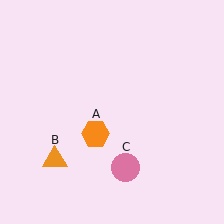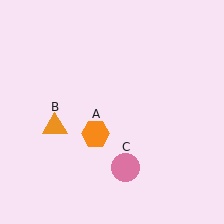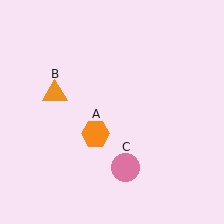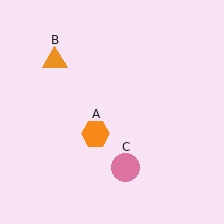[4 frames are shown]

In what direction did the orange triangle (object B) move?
The orange triangle (object B) moved up.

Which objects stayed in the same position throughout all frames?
Orange hexagon (object A) and pink circle (object C) remained stationary.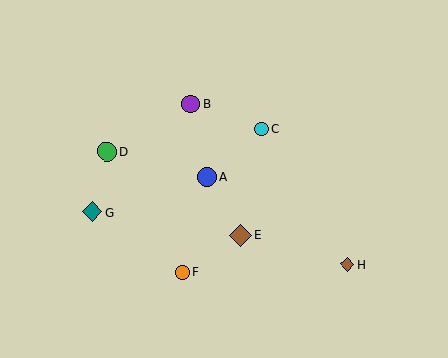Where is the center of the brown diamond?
The center of the brown diamond is at (240, 236).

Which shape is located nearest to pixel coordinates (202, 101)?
The purple circle (labeled B) at (191, 104) is nearest to that location.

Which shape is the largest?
The brown diamond (labeled E) is the largest.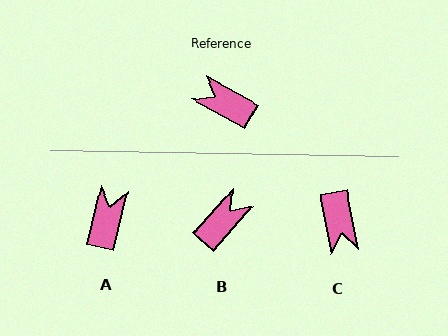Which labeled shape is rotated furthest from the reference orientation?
C, about 130 degrees away.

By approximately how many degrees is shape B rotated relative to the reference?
Approximately 102 degrees clockwise.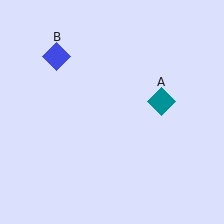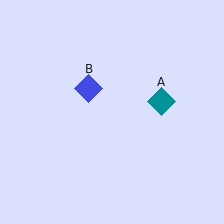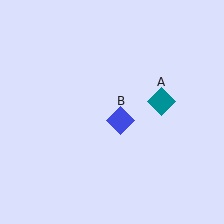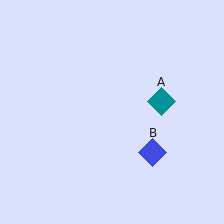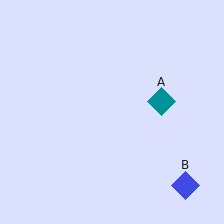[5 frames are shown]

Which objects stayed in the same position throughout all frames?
Teal diamond (object A) remained stationary.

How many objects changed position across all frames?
1 object changed position: blue diamond (object B).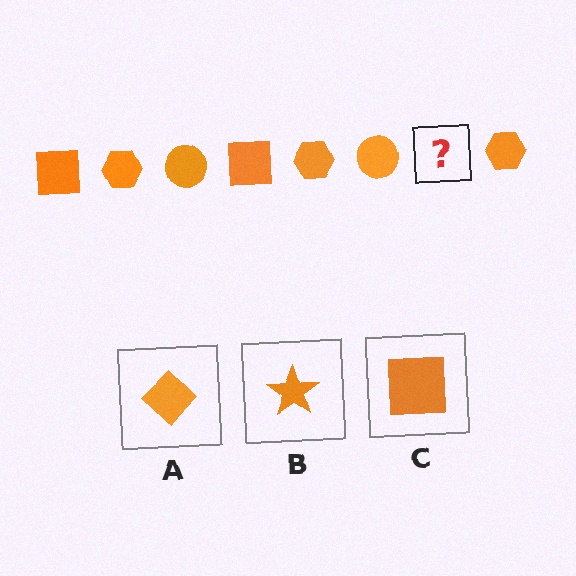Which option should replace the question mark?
Option C.